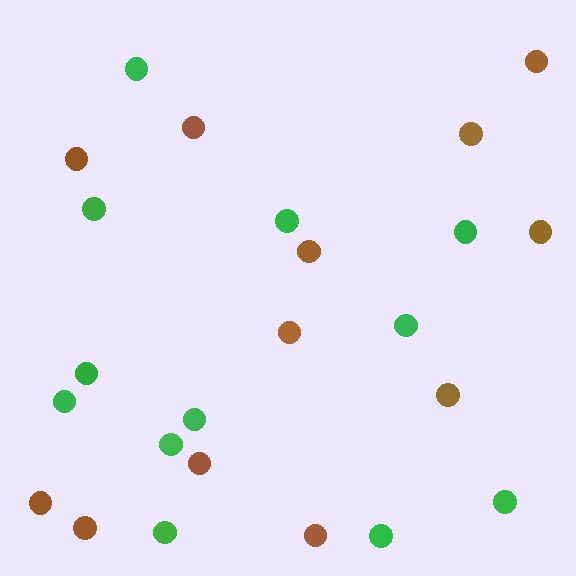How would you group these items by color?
There are 2 groups: one group of brown circles (12) and one group of green circles (12).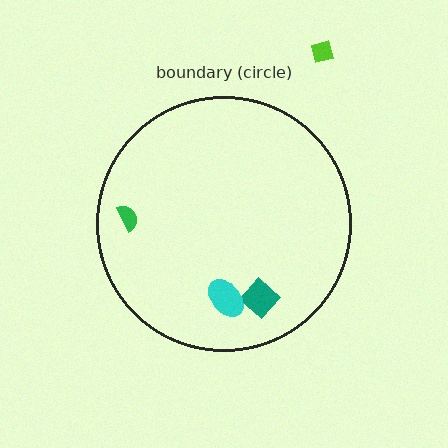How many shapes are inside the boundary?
3 inside, 1 outside.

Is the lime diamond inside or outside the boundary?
Outside.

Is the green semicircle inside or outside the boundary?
Inside.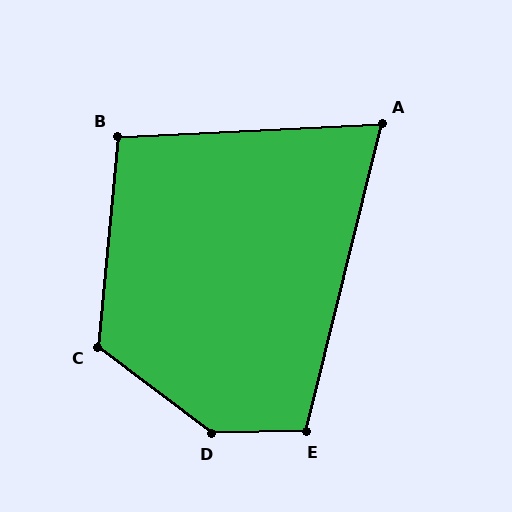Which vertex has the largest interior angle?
D, at approximately 142 degrees.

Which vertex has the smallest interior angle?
A, at approximately 73 degrees.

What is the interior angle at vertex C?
Approximately 122 degrees (obtuse).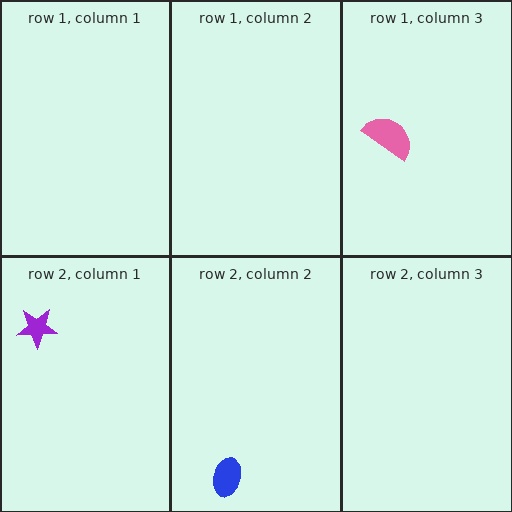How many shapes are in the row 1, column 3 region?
1.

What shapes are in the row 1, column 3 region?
The pink semicircle.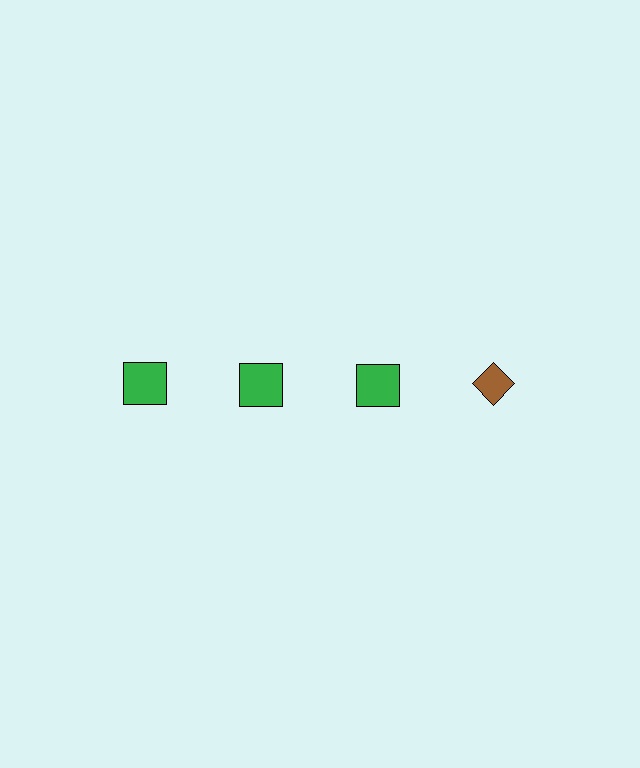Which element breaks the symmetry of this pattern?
The brown diamond in the top row, second from right column breaks the symmetry. All other shapes are green squares.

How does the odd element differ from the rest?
It differs in both color (brown instead of green) and shape (diamond instead of square).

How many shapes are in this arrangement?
There are 4 shapes arranged in a grid pattern.